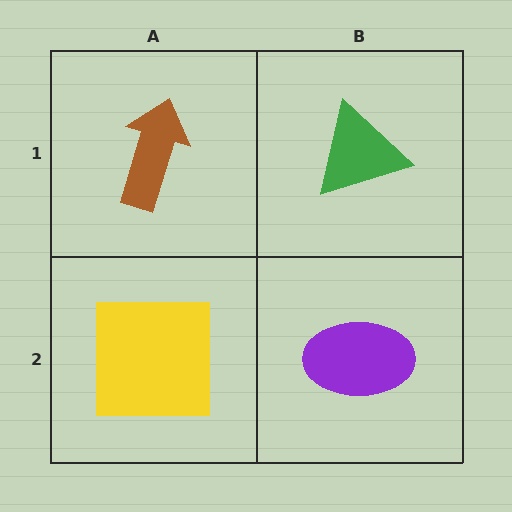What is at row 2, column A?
A yellow square.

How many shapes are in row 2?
2 shapes.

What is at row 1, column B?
A green triangle.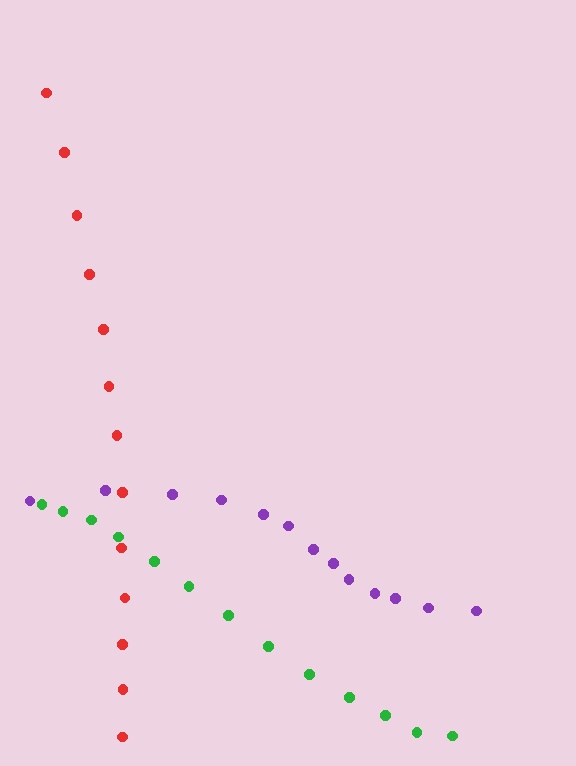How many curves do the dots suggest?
There are 3 distinct paths.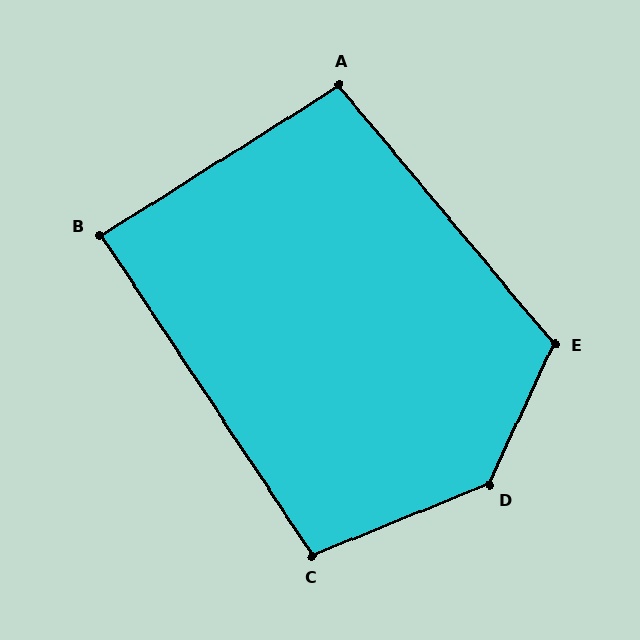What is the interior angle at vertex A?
Approximately 98 degrees (obtuse).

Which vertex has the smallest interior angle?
B, at approximately 89 degrees.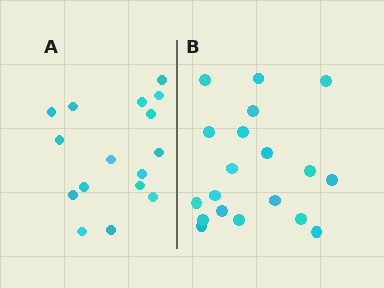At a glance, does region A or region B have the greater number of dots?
Region B (the right region) has more dots.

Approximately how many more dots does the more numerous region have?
Region B has just a few more — roughly 2 or 3 more dots than region A.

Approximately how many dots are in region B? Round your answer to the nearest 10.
About 20 dots. (The exact count is 19, which rounds to 20.)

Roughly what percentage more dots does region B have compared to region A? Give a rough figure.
About 20% more.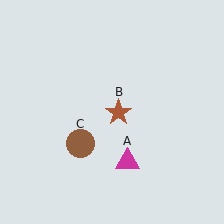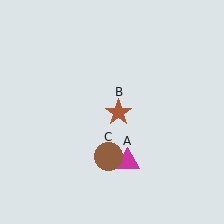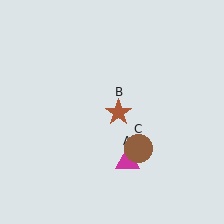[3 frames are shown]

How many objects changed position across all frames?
1 object changed position: brown circle (object C).